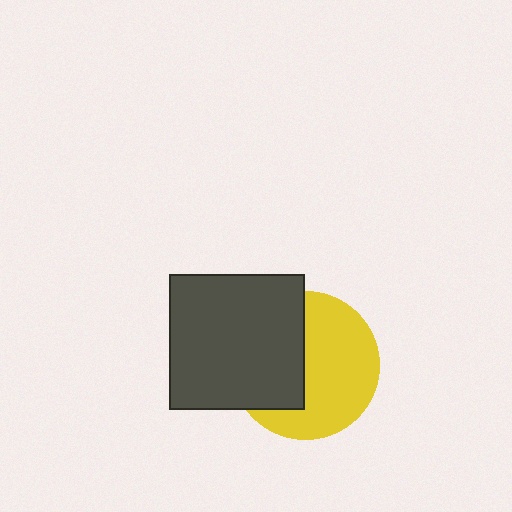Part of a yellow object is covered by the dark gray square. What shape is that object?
It is a circle.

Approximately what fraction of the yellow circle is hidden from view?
Roughly 43% of the yellow circle is hidden behind the dark gray square.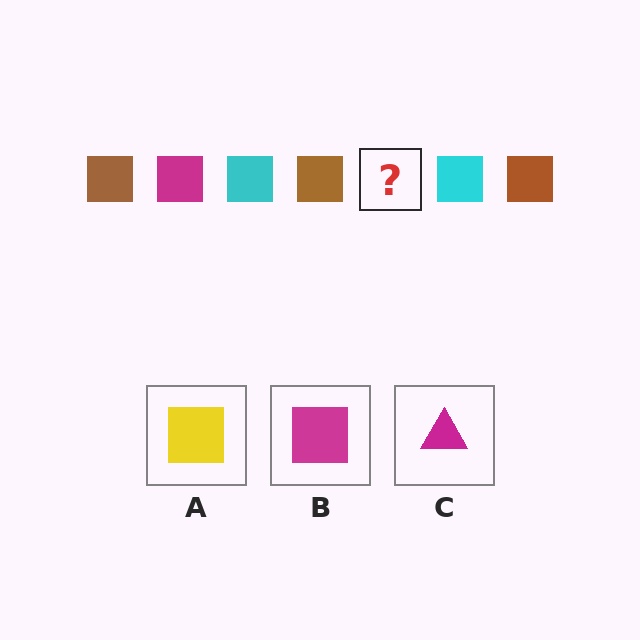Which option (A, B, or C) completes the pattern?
B.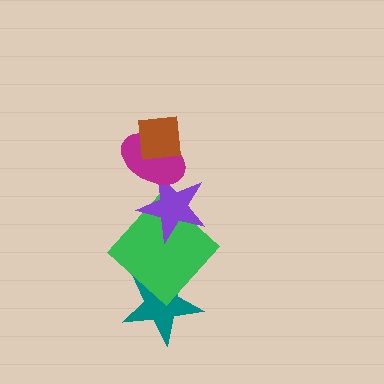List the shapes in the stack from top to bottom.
From top to bottom: the brown square, the magenta ellipse, the purple star, the green diamond, the teal star.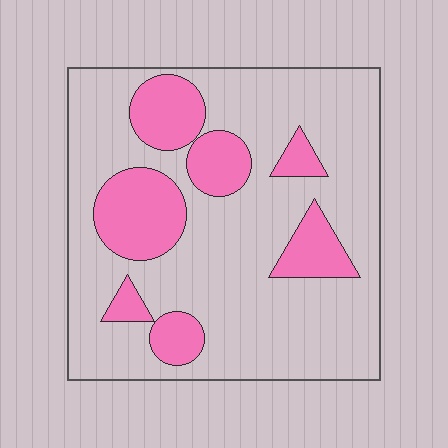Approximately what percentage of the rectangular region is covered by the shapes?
Approximately 25%.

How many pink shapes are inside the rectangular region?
7.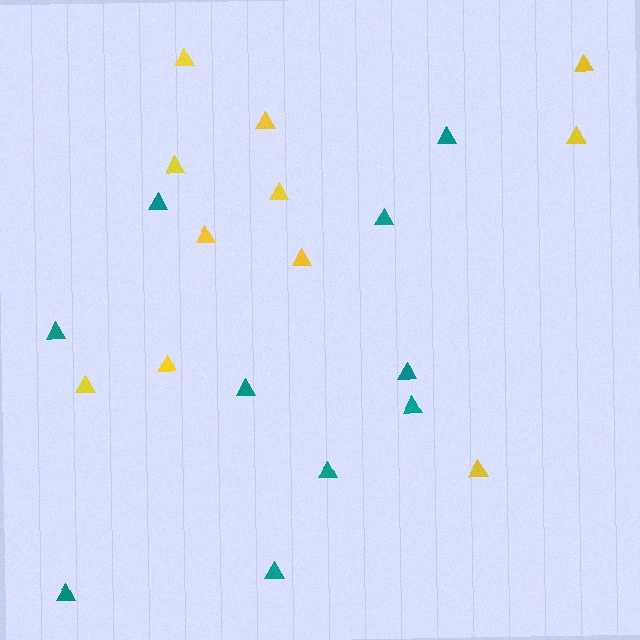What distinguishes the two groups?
There are 2 groups: one group of yellow triangles (11) and one group of teal triangles (10).